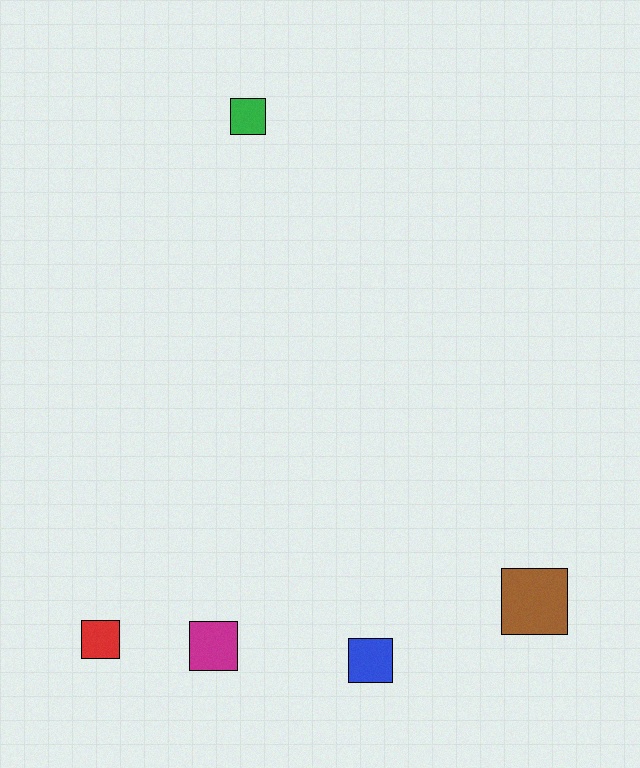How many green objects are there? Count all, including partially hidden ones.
There is 1 green object.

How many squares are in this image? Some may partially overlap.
There are 5 squares.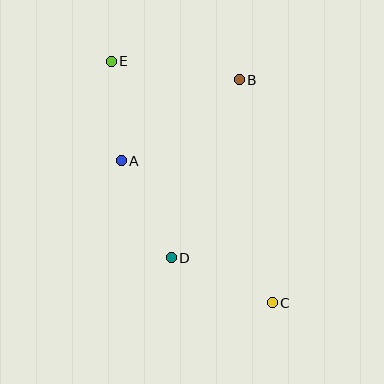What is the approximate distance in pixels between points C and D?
The distance between C and D is approximately 111 pixels.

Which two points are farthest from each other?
Points C and E are farthest from each other.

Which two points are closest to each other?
Points A and E are closest to each other.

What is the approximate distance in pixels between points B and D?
The distance between B and D is approximately 191 pixels.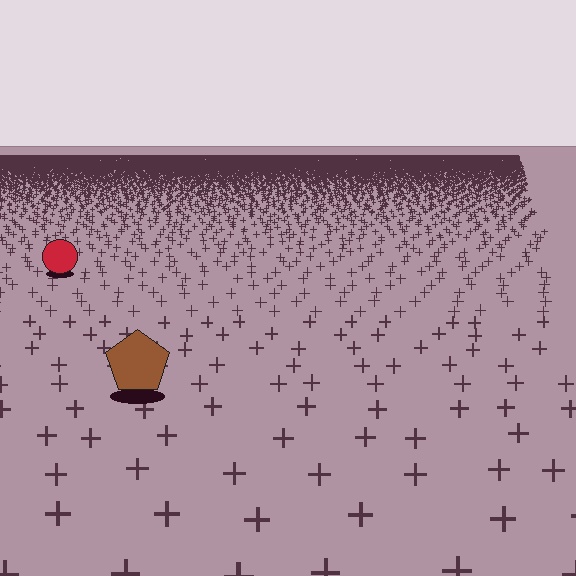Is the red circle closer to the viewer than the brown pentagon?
No. The brown pentagon is closer — you can tell from the texture gradient: the ground texture is coarser near it.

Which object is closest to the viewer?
The brown pentagon is closest. The texture marks near it are larger and more spread out.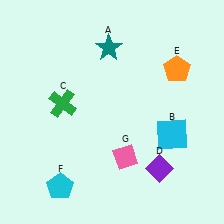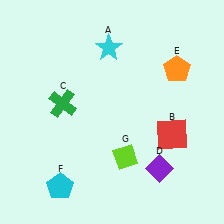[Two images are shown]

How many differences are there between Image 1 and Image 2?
There are 3 differences between the two images.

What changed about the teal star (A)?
In Image 1, A is teal. In Image 2, it changed to cyan.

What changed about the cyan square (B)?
In Image 1, B is cyan. In Image 2, it changed to red.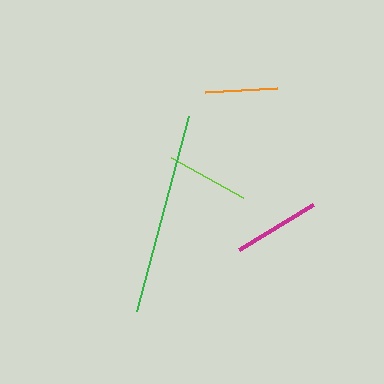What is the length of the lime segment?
The lime segment is approximately 82 pixels long.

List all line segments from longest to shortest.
From longest to shortest: green, magenta, lime, orange.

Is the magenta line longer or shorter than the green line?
The green line is longer than the magenta line.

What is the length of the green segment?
The green segment is approximately 202 pixels long.